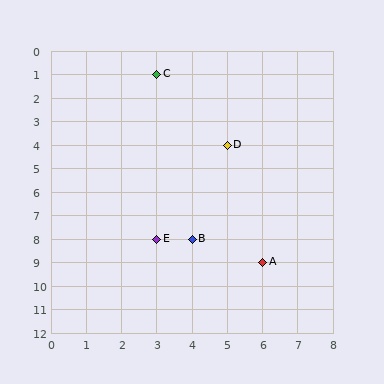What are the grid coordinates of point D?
Point D is at grid coordinates (5, 4).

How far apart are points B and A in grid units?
Points B and A are 2 columns and 1 row apart (about 2.2 grid units diagonally).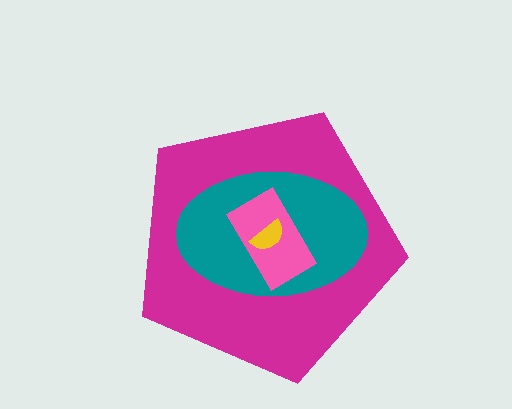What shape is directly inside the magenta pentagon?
The teal ellipse.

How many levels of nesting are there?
4.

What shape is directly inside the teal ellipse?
The pink rectangle.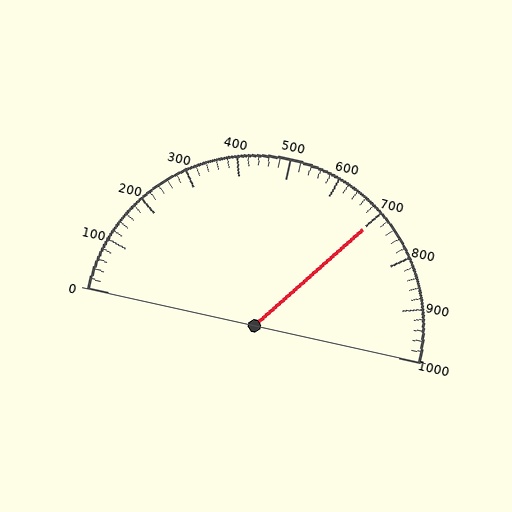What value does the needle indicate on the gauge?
The needle indicates approximately 700.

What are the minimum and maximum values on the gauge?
The gauge ranges from 0 to 1000.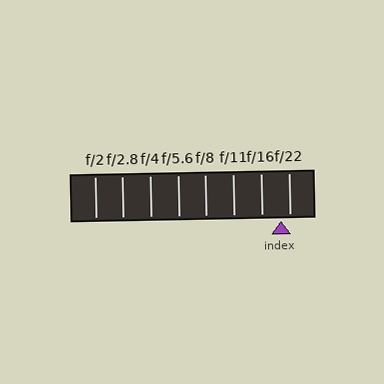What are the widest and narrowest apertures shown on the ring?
The widest aperture shown is f/2 and the narrowest is f/22.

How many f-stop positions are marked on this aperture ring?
There are 8 f-stop positions marked.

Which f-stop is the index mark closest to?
The index mark is closest to f/22.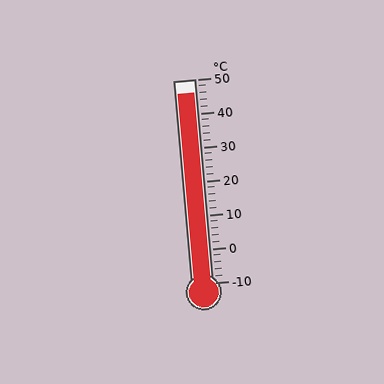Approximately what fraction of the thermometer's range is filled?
The thermometer is filled to approximately 95% of its range.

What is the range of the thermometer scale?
The thermometer scale ranges from -10°C to 50°C.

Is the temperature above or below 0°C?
The temperature is above 0°C.